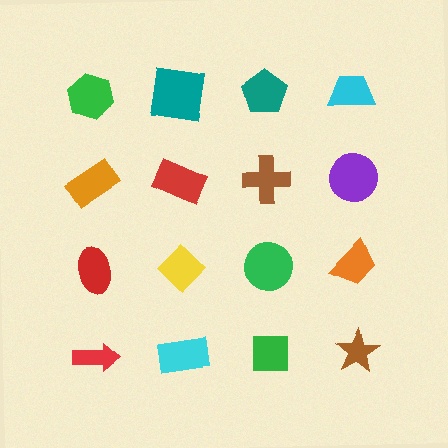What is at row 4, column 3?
A green square.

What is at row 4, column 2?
A cyan rectangle.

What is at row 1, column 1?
A green hexagon.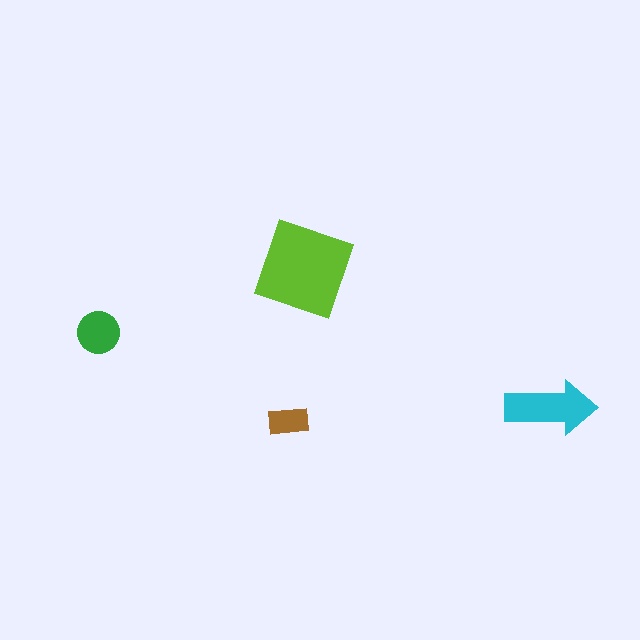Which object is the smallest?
The brown rectangle.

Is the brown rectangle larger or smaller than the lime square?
Smaller.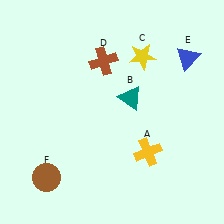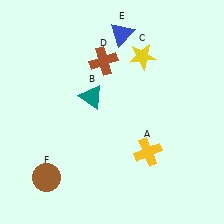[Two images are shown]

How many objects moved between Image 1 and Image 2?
2 objects moved between the two images.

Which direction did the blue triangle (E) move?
The blue triangle (E) moved left.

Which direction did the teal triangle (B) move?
The teal triangle (B) moved left.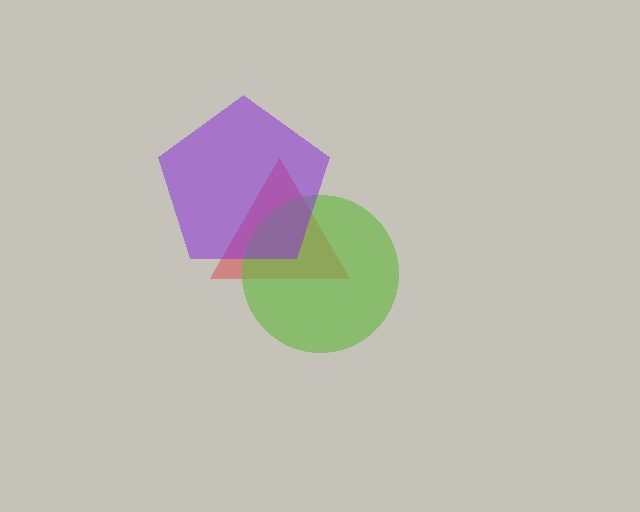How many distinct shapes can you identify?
There are 3 distinct shapes: a red triangle, a lime circle, a purple pentagon.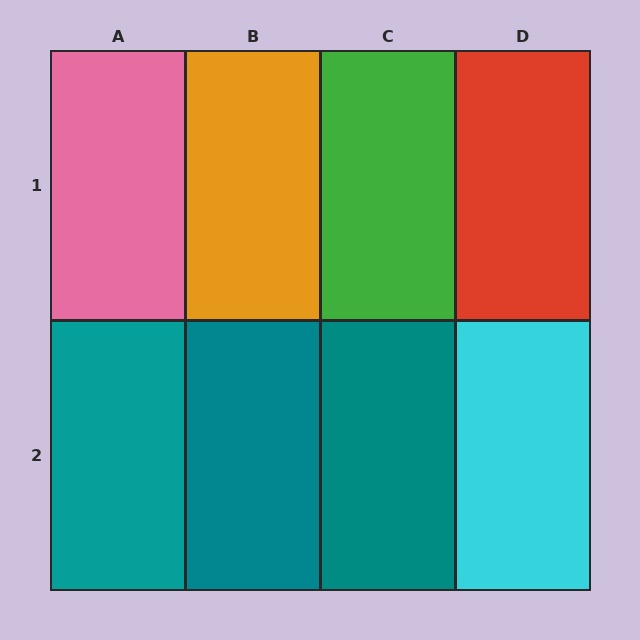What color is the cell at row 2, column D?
Cyan.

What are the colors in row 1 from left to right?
Pink, orange, green, red.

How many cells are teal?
3 cells are teal.